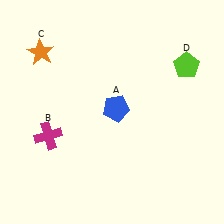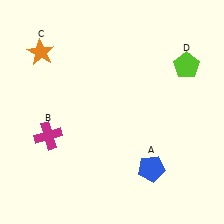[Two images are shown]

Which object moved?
The blue pentagon (A) moved down.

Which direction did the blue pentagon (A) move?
The blue pentagon (A) moved down.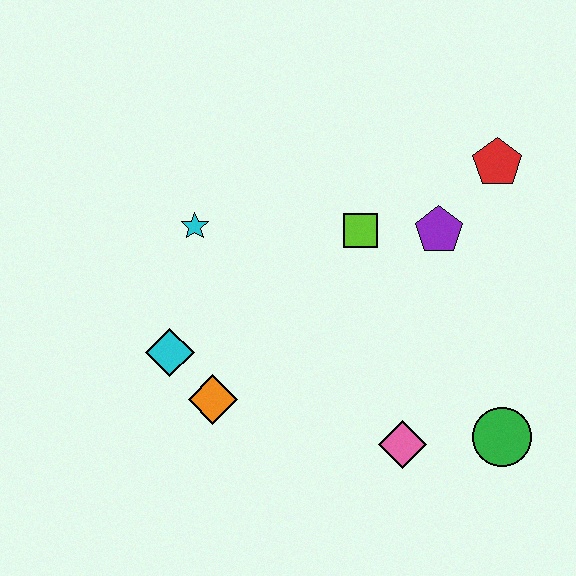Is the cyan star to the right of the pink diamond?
No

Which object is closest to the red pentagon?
The purple pentagon is closest to the red pentagon.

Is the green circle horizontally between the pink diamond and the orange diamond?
No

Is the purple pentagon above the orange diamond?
Yes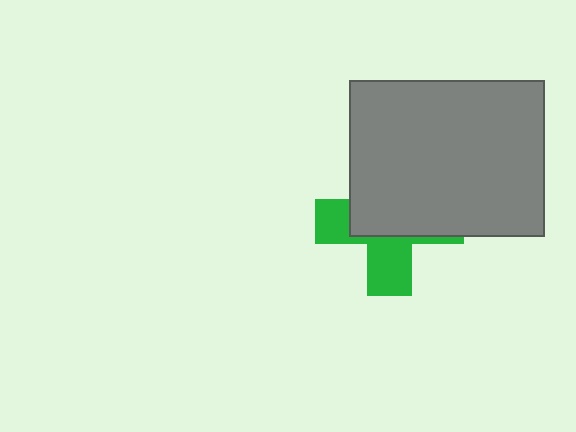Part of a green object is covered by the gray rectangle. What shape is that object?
It is a cross.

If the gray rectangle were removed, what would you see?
You would see the complete green cross.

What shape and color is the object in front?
The object in front is a gray rectangle.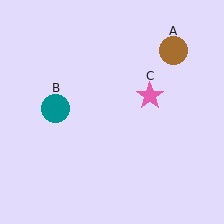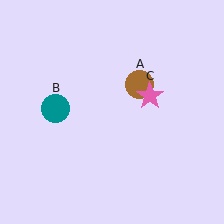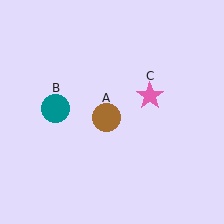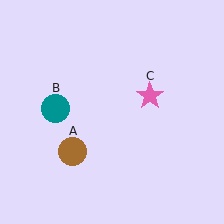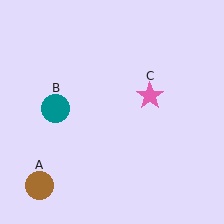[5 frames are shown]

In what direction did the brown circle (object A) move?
The brown circle (object A) moved down and to the left.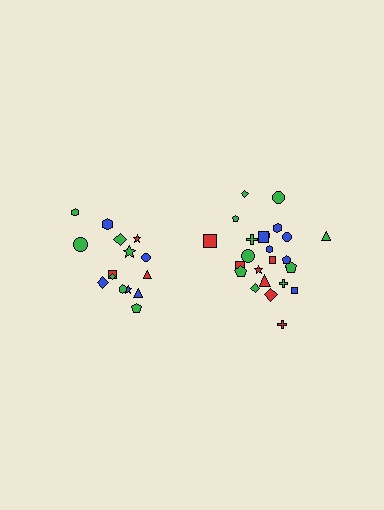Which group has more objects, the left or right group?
The right group.